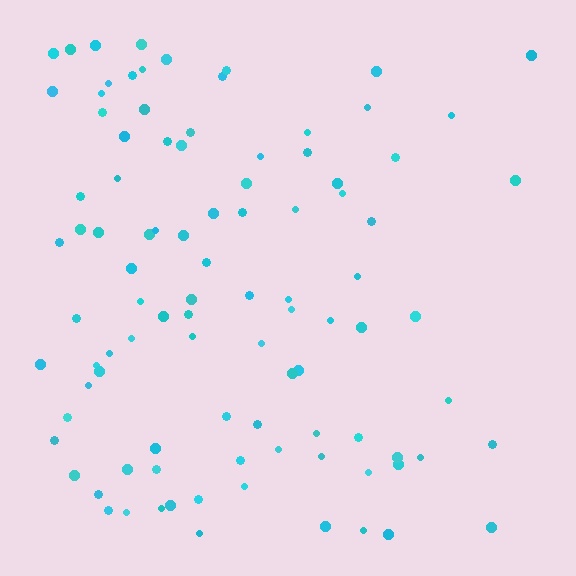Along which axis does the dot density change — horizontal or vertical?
Horizontal.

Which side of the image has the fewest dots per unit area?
The right.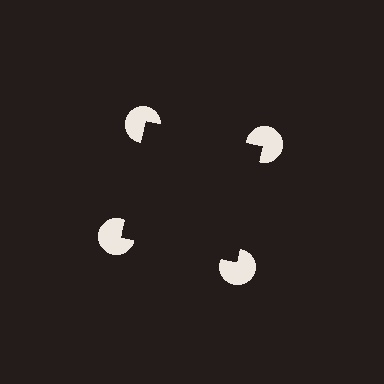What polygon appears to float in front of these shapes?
An illusory square — its edges are inferred from the aligned wedge cuts in the pac-man discs, not physically drawn.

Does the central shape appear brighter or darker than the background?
It typically appears slightly darker than the background, even though no actual brightness change is drawn.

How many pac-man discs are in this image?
There are 4 — one at each vertex of the illusory square.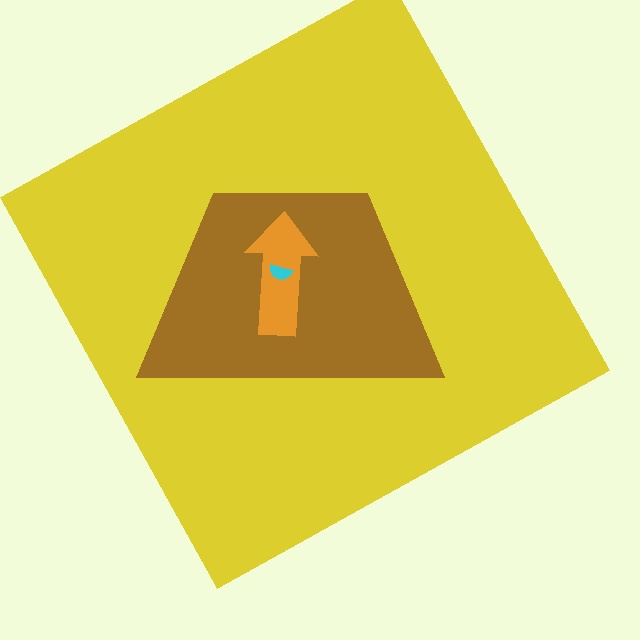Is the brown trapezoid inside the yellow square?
Yes.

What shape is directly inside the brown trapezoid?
The orange arrow.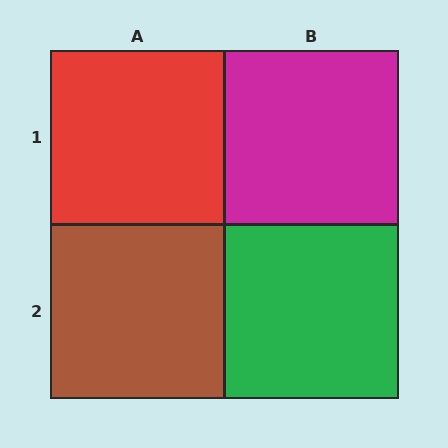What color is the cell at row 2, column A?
Brown.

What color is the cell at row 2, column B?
Green.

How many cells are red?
1 cell is red.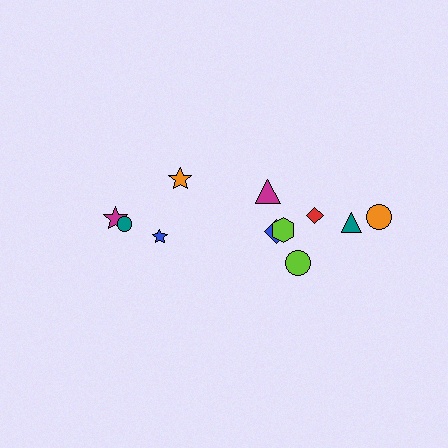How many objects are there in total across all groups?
There are 11 objects.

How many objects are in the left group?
There are 4 objects.